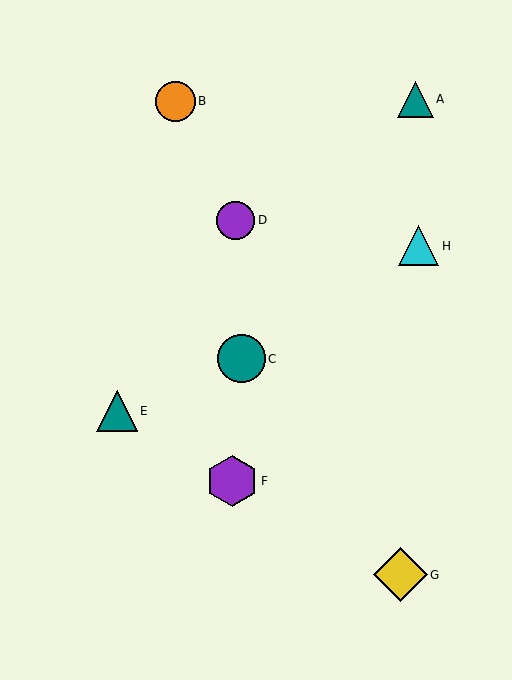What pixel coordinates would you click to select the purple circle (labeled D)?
Click at (236, 220) to select the purple circle D.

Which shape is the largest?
The yellow diamond (labeled G) is the largest.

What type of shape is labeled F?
Shape F is a purple hexagon.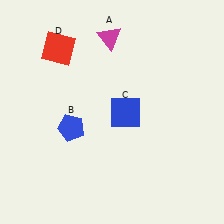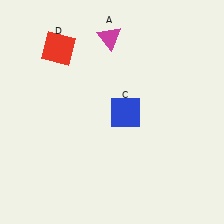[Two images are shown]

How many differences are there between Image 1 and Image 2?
There is 1 difference between the two images.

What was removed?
The blue pentagon (B) was removed in Image 2.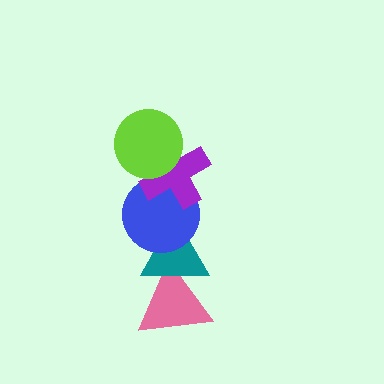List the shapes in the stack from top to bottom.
From top to bottom: the lime circle, the purple cross, the blue circle, the teal triangle, the pink triangle.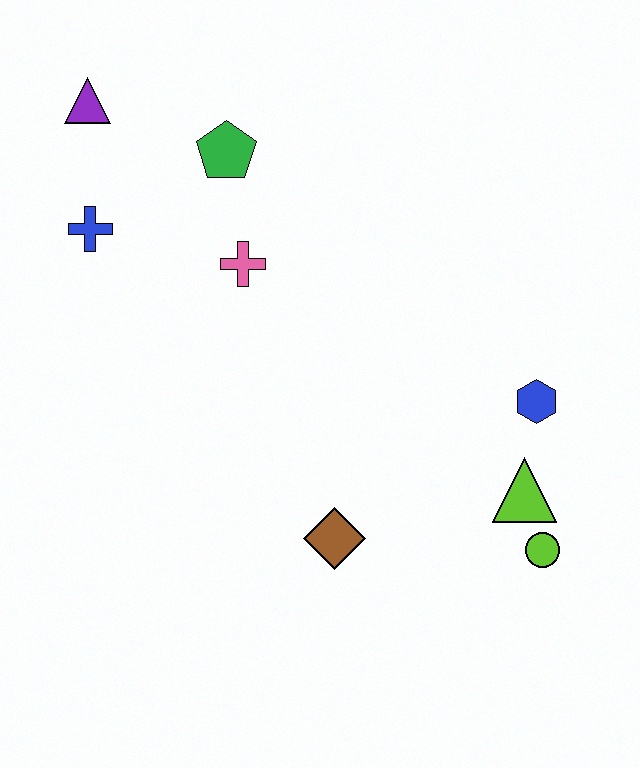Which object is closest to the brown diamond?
The lime triangle is closest to the brown diamond.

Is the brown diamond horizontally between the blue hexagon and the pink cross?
Yes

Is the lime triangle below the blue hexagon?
Yes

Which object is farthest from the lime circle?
The purple triangle is farthest from the lime circle.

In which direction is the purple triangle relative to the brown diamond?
The purple triangle is above the brown diamond.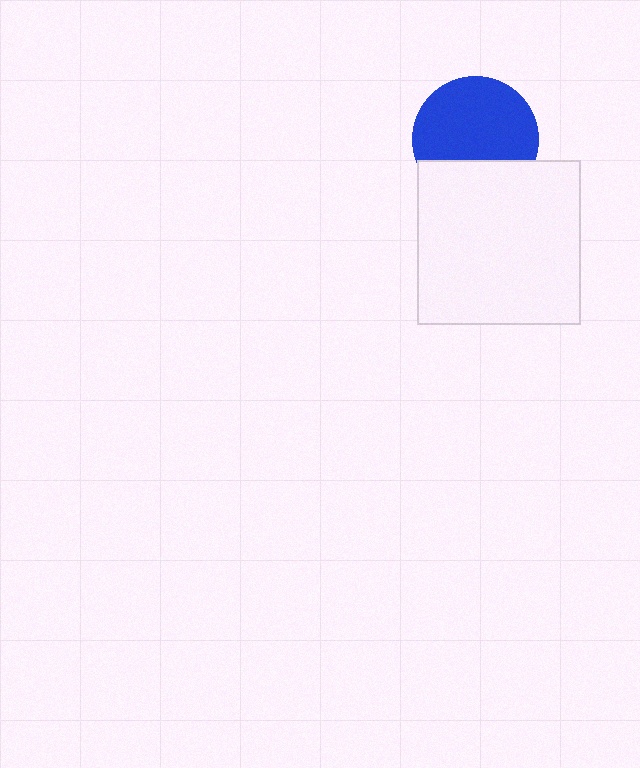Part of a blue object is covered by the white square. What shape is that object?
It is a circle.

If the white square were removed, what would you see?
You would see the complete blue circle.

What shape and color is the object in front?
The object in front is a white square.